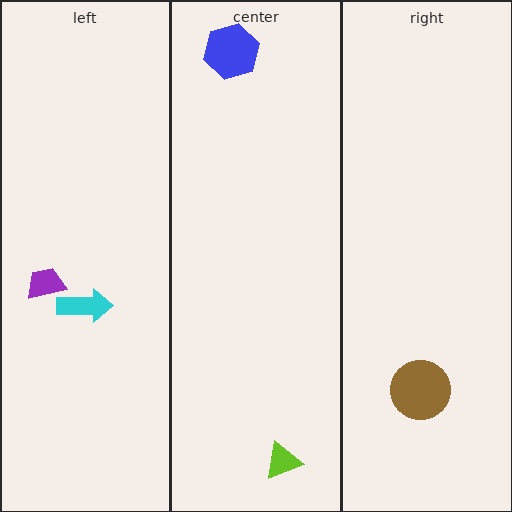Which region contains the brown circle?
The right region.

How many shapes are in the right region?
1.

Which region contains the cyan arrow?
The left region.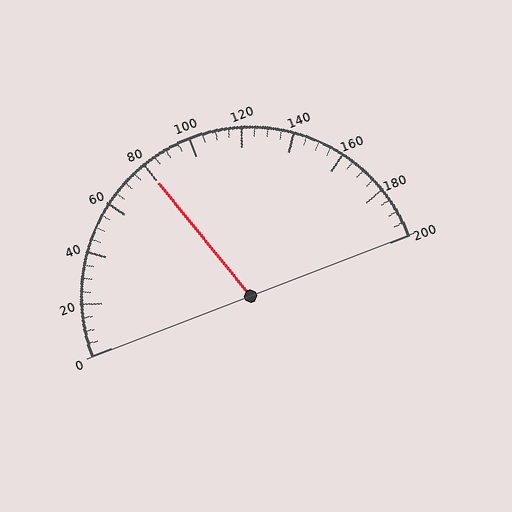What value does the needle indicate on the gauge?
The needle indicates approximately 80.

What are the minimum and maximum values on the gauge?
The gauge ranges from 0 to 200.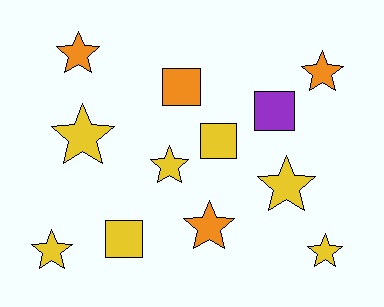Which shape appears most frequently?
Star, with 8 objects.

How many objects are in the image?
There are 12 objects.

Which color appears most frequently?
Yellow, with 7 objects.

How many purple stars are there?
There are no purple stars.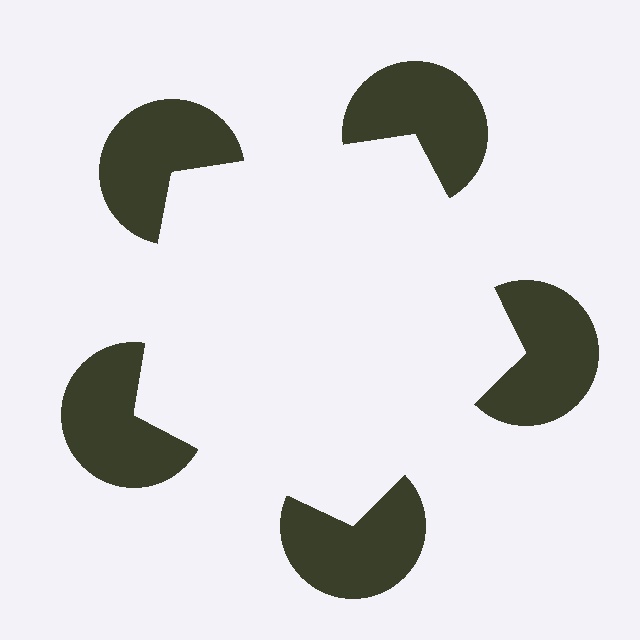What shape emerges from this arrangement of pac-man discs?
An illusory pentagon — its edges are inferred from the aligned wedge cuts in the pac-man discs, not physically drawn.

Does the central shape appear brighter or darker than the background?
It typically appears slightly brighter than the background, even though no actual brightness change is drawn.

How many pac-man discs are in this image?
There are 5 — one at each vertex of the illusory pentagon.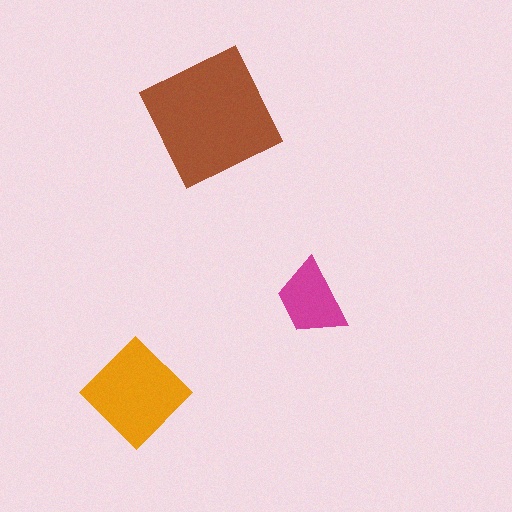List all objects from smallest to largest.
The magenta trapezoid, the orange diamond, the brown square.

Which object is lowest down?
The orange diamond is bottommost.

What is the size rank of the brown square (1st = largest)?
1st.